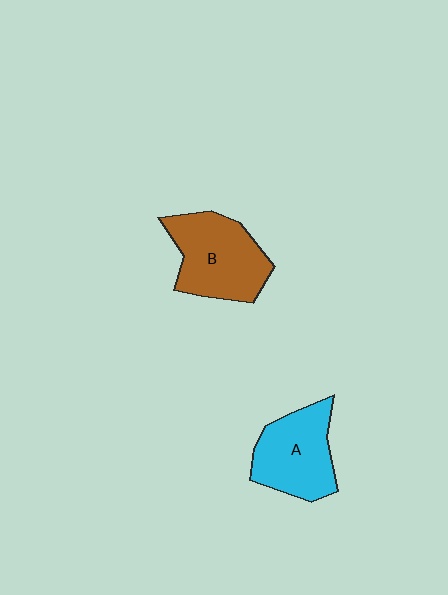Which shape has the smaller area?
Shape A (cyan).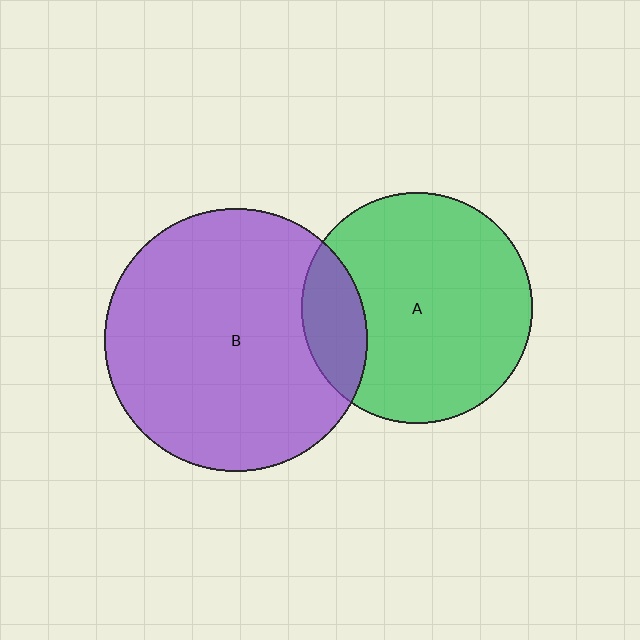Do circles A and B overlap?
Yes.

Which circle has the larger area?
Circle B (purple).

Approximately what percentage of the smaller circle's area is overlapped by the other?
Approximately 15%.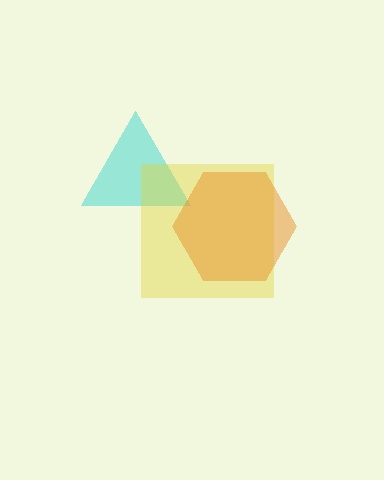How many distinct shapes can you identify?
There are 3 distinct shapes: a cyan triangle, a yellow square, an orange hexagon.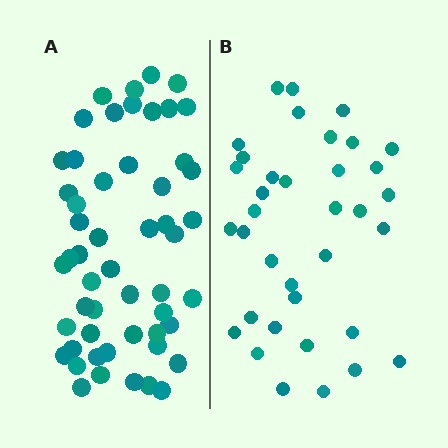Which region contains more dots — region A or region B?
Region A (the left region) has more dots.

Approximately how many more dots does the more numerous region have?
Region A has approximately 15 more dots than region B.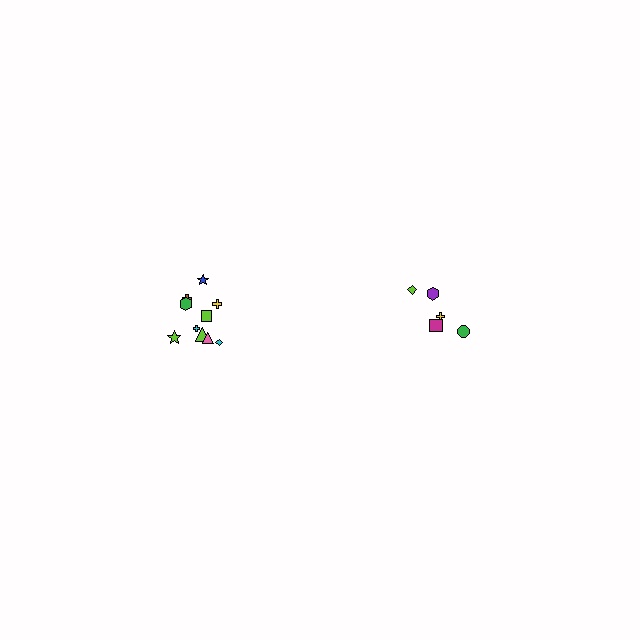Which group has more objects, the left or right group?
The left group.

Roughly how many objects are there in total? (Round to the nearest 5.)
Roughly 15 objects in total.